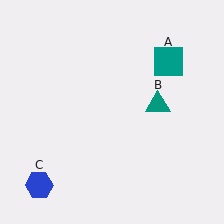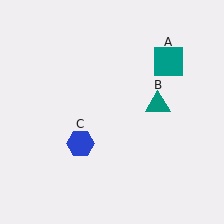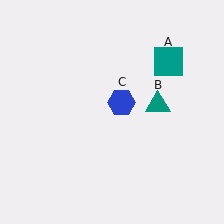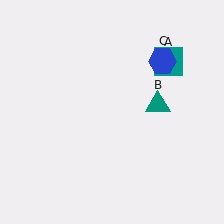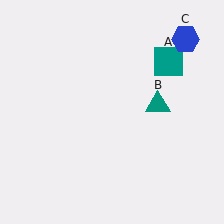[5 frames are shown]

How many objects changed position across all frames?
1 object changed position: blue hexagon (object C).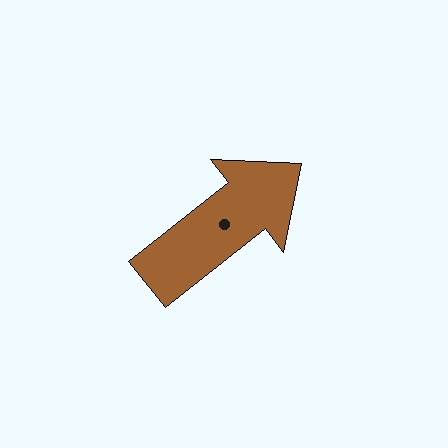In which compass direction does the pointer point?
Northeast.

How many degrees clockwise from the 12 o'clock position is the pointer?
Approximately 52 degrees.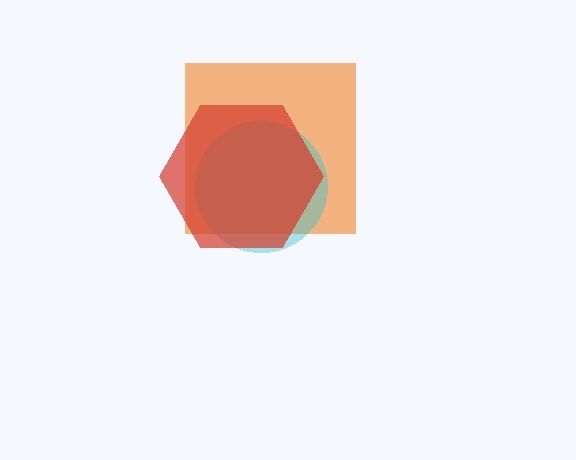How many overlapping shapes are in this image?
There are 3 overlapping shapes in the image.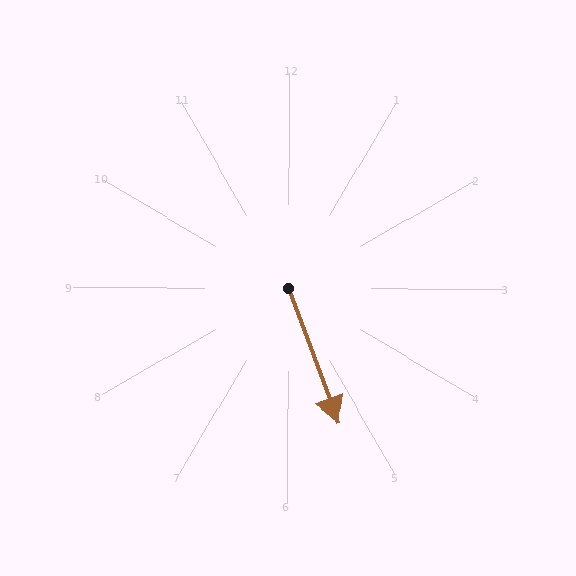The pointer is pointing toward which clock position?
Roughly 5 o'clock.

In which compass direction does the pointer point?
South.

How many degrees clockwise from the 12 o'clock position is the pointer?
Approximately 159 degrees.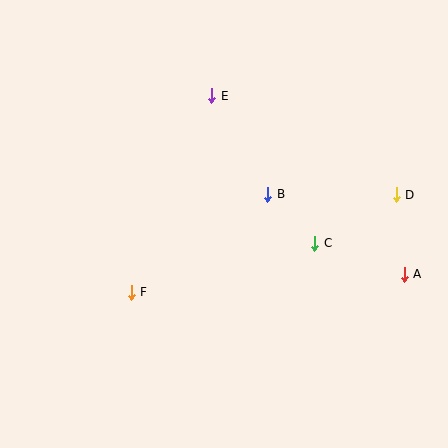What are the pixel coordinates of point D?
Point D is at (396, 195).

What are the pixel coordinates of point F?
Point F is at (131, 292).